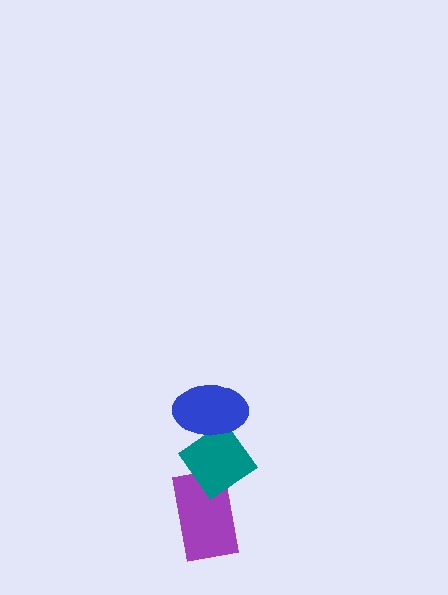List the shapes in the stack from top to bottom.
From top to bottom: the blue ellipse, the teal diamond, the purple rectangle.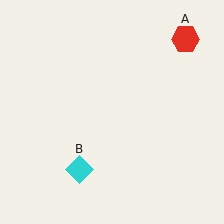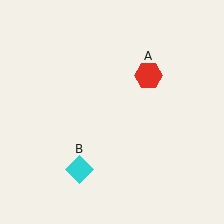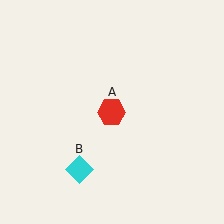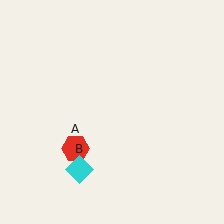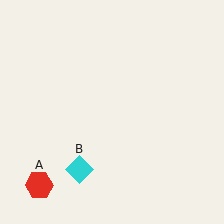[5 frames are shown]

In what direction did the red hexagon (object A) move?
The red hexagon (object A) moved down and to the left.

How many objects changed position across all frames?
1 object changed position: red hexagon (object A).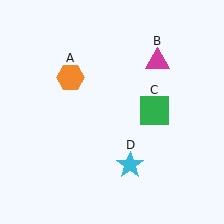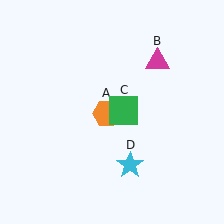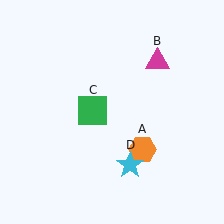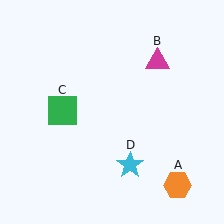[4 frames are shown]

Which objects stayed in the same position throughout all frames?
Magenta triangle (object B) and cyan star (object D) remained stationary.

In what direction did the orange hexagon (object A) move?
The orange hexagon (object A) moved down and to the right.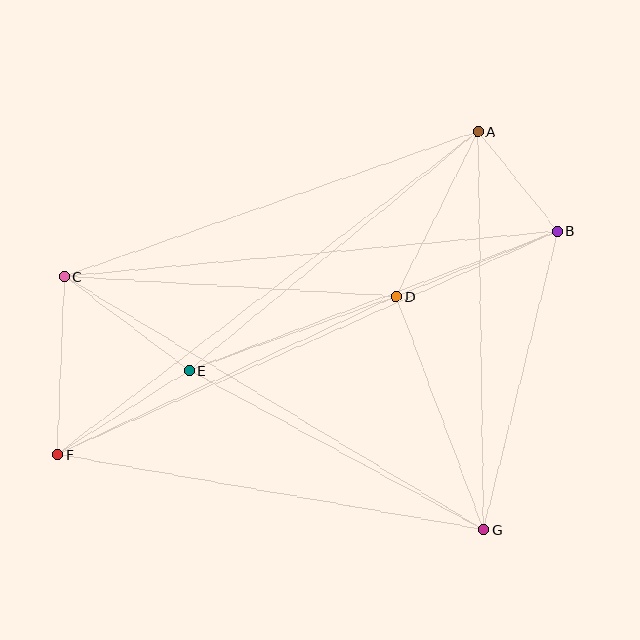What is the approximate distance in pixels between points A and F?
The distance between A and F is approximately 530 pixels.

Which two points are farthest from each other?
Points B and F are farthest from each other.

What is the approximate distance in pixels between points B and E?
The distance between B and E is approximately 394 pixels.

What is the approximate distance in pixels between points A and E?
The distance between A and E is approximately 375 pixels.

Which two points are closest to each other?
Points A and B are closest to each other.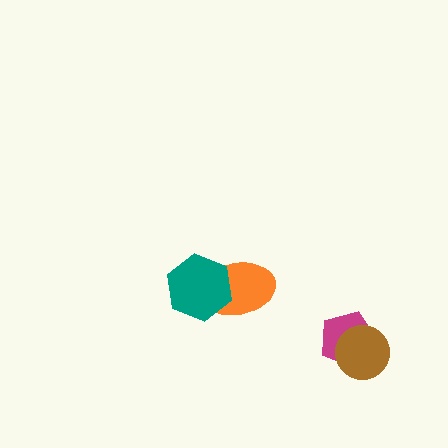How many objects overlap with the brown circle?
1 object overlaps with the brown circle.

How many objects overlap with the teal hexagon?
1 object overlaps with the teal hexagon.